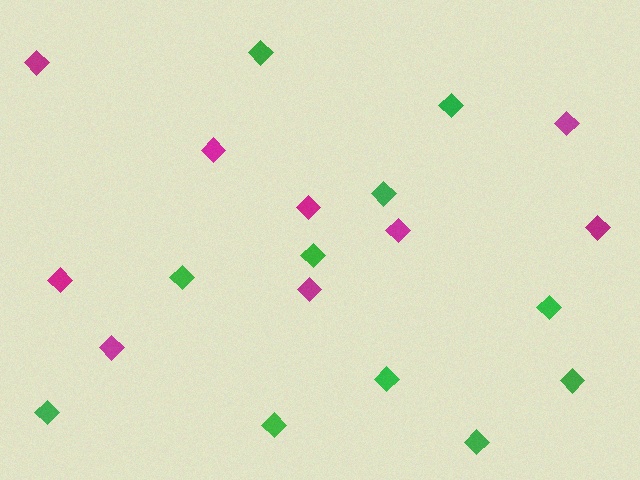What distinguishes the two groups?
There are 2 groups: one group of magenta diamonds (9) and one group of green diamonds (11).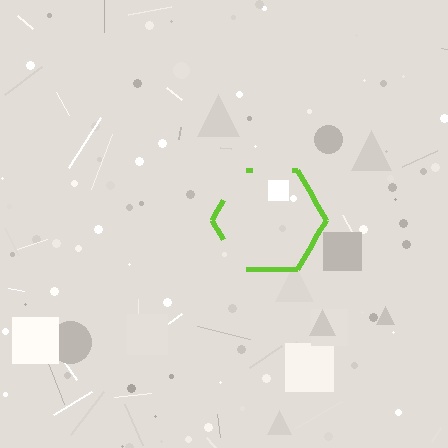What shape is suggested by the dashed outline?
The dashed outline suggests a hexagon.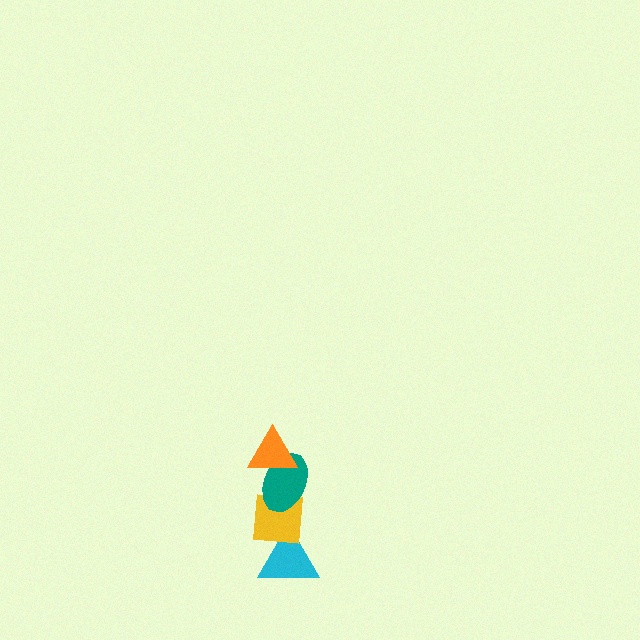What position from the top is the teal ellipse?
The teal ellipse is 2nd from the top.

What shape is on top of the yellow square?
The teal ellipse is on top of the yellow square.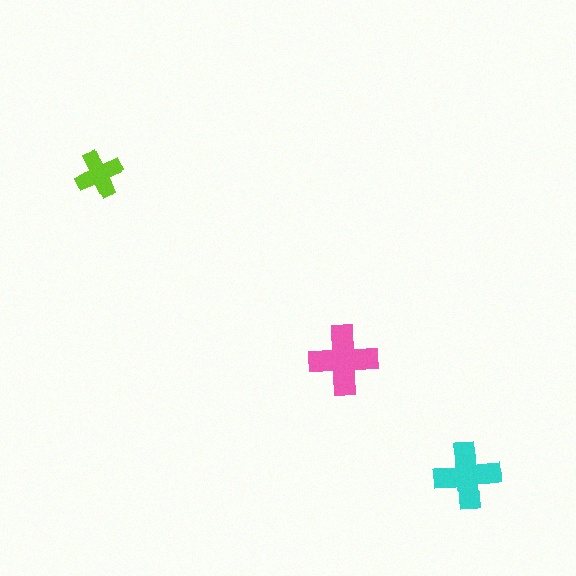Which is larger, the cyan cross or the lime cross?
The cyan one.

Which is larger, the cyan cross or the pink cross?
The pink one.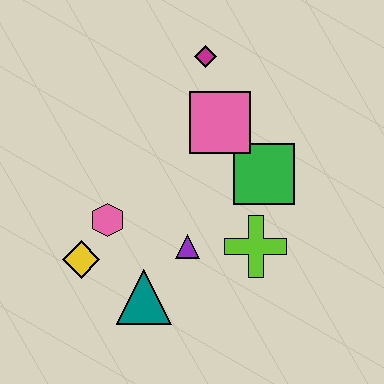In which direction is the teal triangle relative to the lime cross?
The teal triangle is to the left of the lime cross.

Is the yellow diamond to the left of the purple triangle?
Yes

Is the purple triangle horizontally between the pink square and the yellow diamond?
Yes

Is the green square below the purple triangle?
No